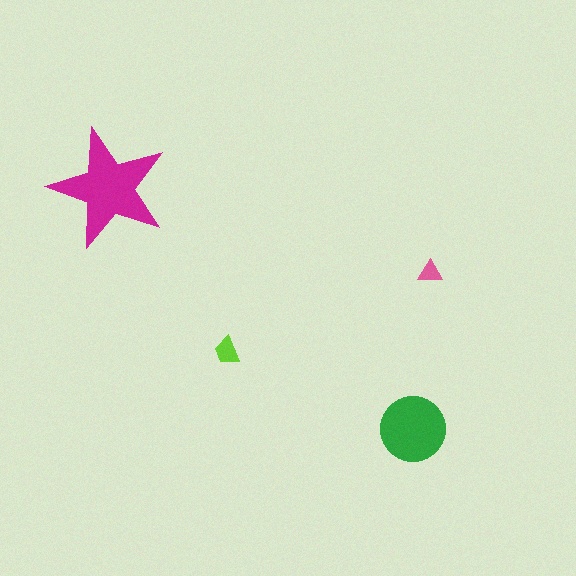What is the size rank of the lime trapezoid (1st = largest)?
3rd.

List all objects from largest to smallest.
The magenta star, the green circle, the lime trapezoid, the pink triangle.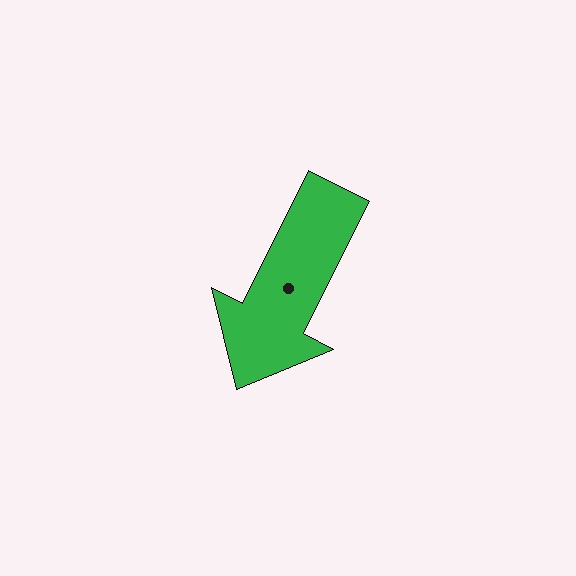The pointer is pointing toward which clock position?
Roughly 7 o'clock.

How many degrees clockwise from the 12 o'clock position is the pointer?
Approximately 207 degrees.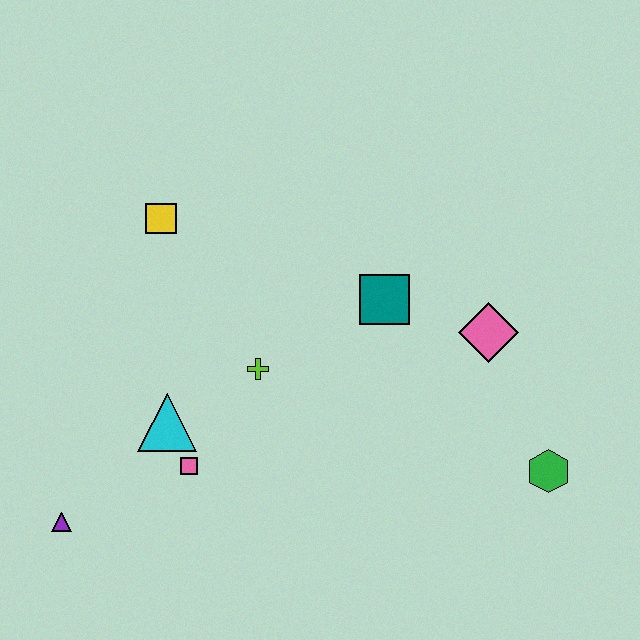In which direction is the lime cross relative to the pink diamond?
The lime cross is to the left of the pink diamond.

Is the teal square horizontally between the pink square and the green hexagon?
Yes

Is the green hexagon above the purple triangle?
Yes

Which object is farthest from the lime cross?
The green hexagon is farthest from the lime cross.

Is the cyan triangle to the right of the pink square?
No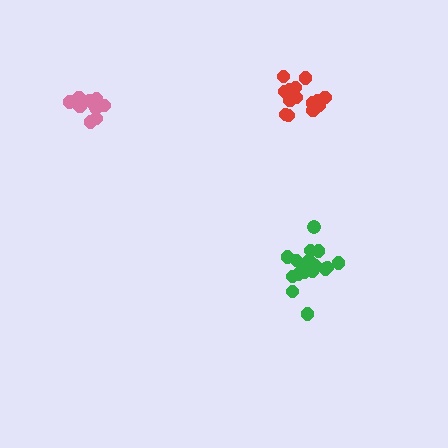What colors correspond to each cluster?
The clusters are colored: green, red, pink.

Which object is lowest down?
The green cluster is bottommost.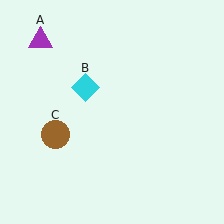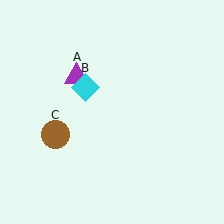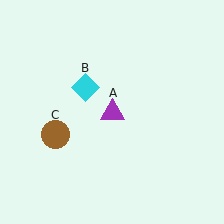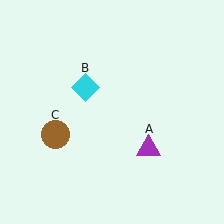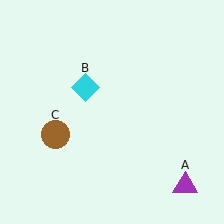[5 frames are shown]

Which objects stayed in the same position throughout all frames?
Cyan diamond (object B) and brown circle (object C) remained stationary.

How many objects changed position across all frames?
1 object changed position: purple triangle (object A).